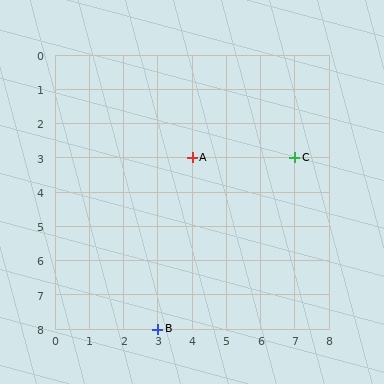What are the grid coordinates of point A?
Point A is at grid coordinates (4, 3).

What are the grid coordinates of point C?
Point C is at grid coordinates (7, 3).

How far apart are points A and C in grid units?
Points A and C are 3 columns apart.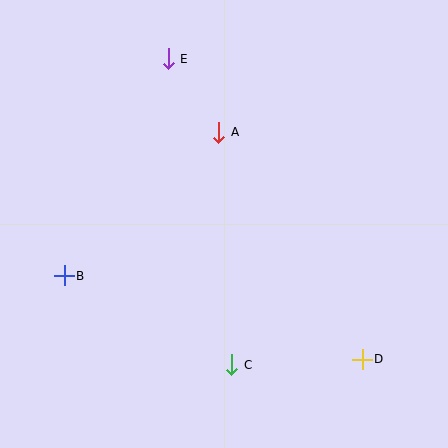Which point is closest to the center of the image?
Point A at (219, 132) is closest to the center.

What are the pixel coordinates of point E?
Point E is at (168, 59).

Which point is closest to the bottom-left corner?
Point B is closest to the bottom-left corner.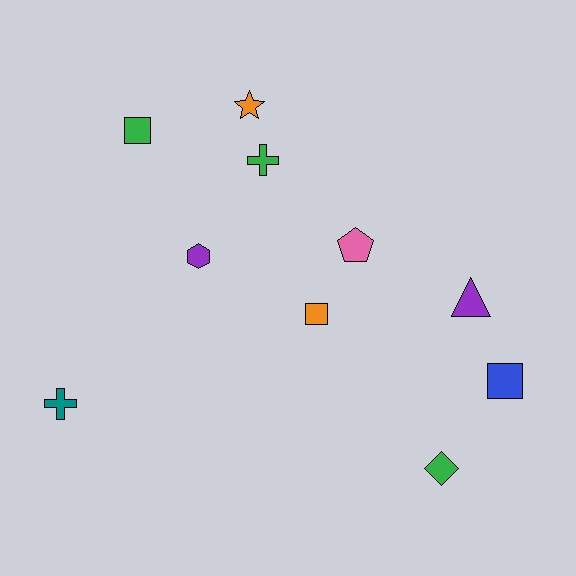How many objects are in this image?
There are 10 objects.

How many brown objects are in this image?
There are no brown objects.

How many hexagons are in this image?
There is 1 hexagon.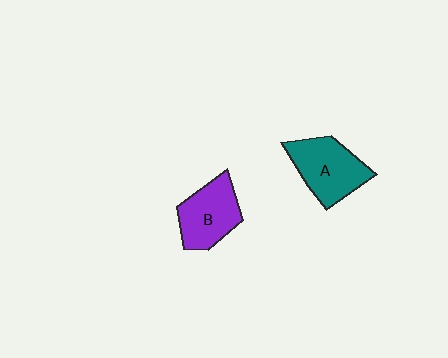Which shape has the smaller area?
Shape B (purple).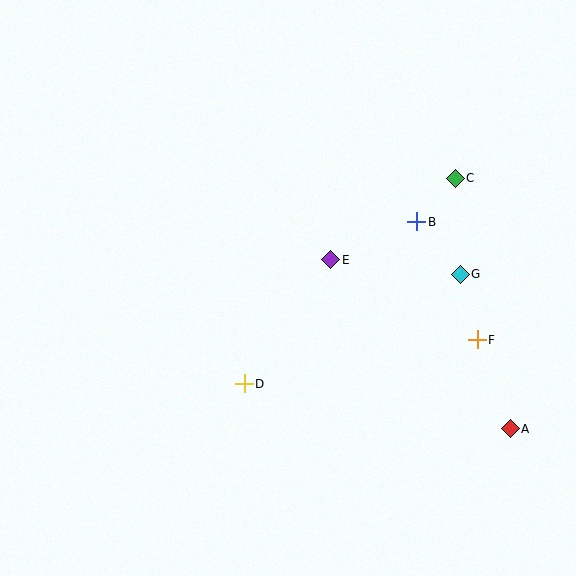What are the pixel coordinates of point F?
Point F is at (477, 340).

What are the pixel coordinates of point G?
Point G is at (460, 274).